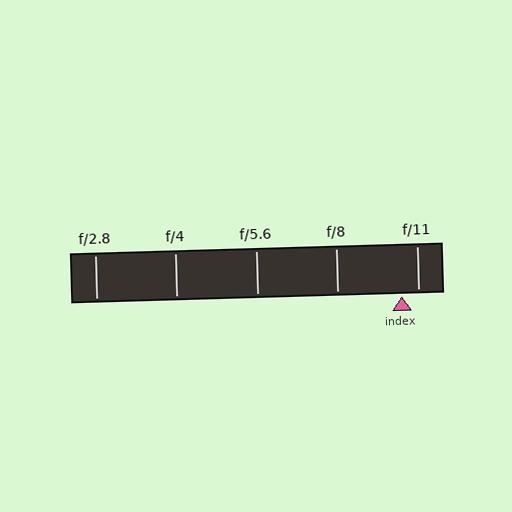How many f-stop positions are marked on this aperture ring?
There are 5 f-stop positions marked.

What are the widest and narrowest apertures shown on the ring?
The widest aperture shown is f/2.8 and the narrowest is f/11.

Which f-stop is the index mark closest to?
The index mark is closest to f/11.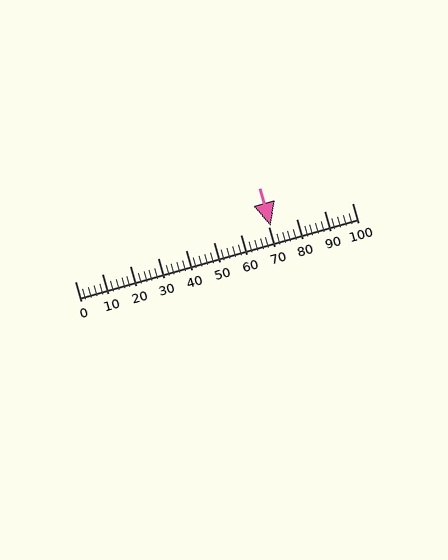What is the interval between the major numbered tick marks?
The major tick marks are spaced 10 units apart.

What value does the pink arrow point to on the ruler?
The pink arrow points to approximately 71.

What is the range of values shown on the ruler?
The ruler shows values from 0 to 100.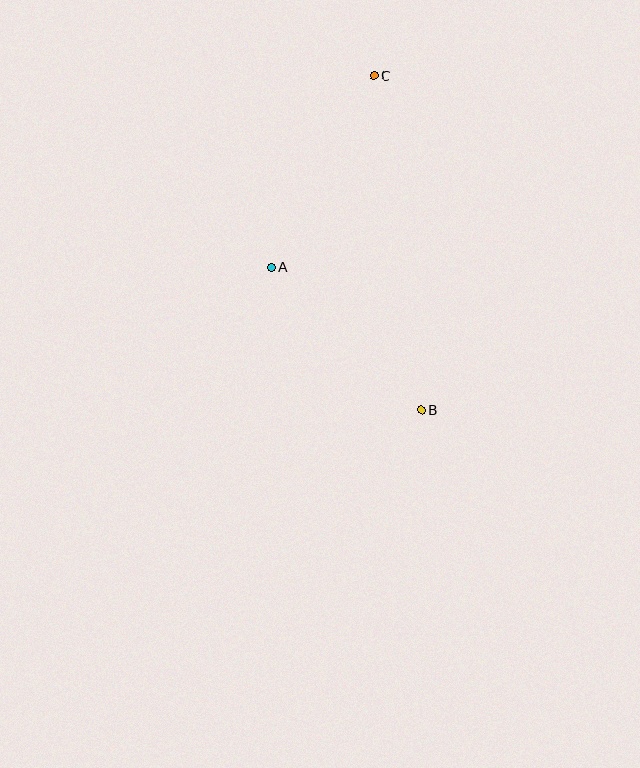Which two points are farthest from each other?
Points B and C are farthest from each other.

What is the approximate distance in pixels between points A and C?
The distance between A and C is approximately 218 pixels.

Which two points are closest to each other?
Points A and B are closest to each other.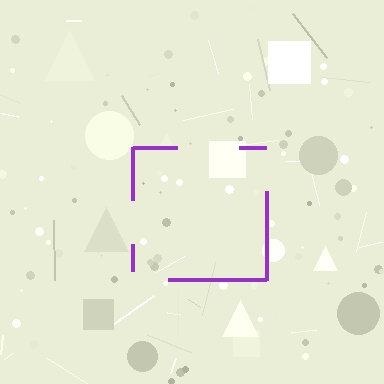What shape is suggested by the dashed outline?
The dashed outline suggests a square.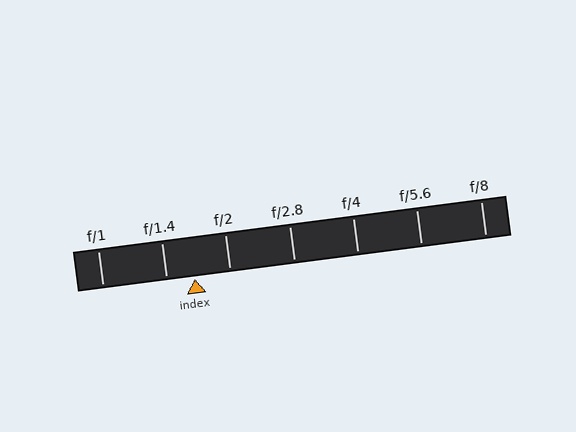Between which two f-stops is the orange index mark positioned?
The index mark is between f/1.4 and f/2.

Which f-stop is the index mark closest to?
The index mark is closest to f/1.4.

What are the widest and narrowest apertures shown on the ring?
The widest aperture shown is f/1 and the narrowest is f/8.